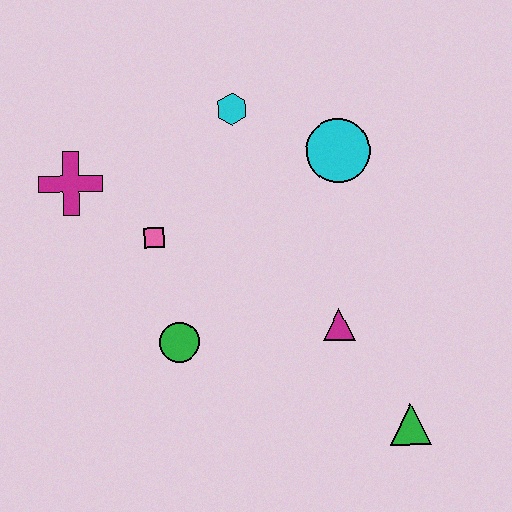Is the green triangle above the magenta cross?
No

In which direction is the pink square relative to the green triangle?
The pink square is to the left of the green triangle.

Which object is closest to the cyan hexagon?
The cyan circle is closest to the cyan hexagon.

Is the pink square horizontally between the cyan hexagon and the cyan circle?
No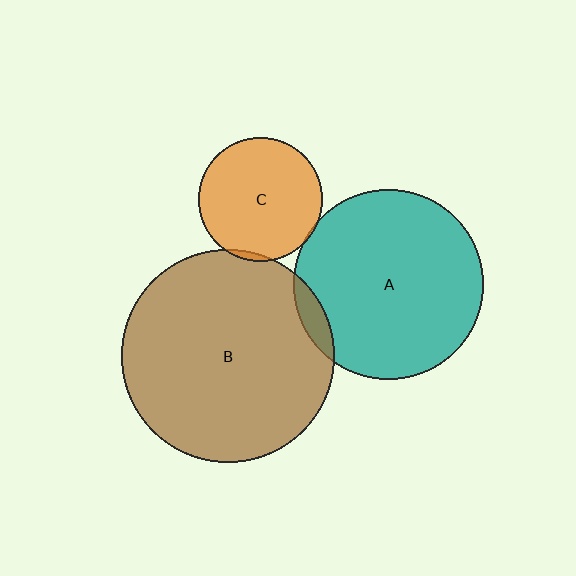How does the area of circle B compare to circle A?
Approximately 1.3 times.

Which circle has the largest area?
Circle B (brown).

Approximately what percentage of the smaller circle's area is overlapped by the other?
Approximately 5%.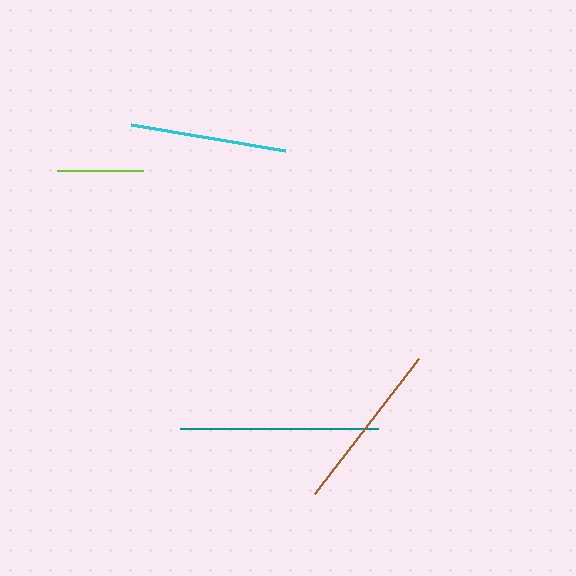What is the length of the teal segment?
The teal segment is approximately 198 pixels long.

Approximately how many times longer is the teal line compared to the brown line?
The teal line is approximately 1.2 times the length of the brown line.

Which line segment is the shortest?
The lime line is the shortest at approximately 85 pixels.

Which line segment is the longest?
The teal line is the longest at approximately 198 pixels.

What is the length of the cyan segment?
The cyan segment is approximately 156 pixels long.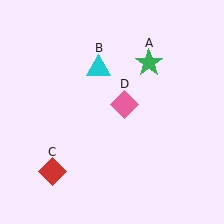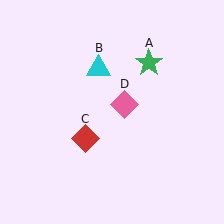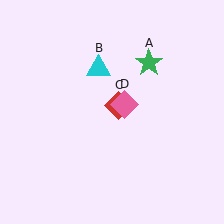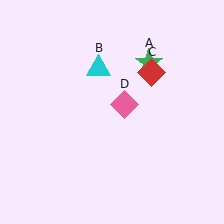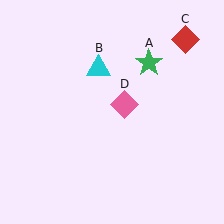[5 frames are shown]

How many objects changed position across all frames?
1 object changed position: red diamond (object C).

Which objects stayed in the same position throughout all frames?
Green star (object A) and cyan triangle (object B) and pink diamond (object D) remained stationary.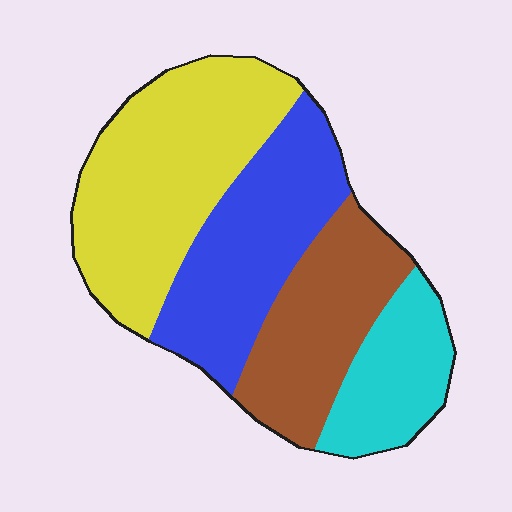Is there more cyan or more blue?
Blue.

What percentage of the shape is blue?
Blue covers 27% of the shape.